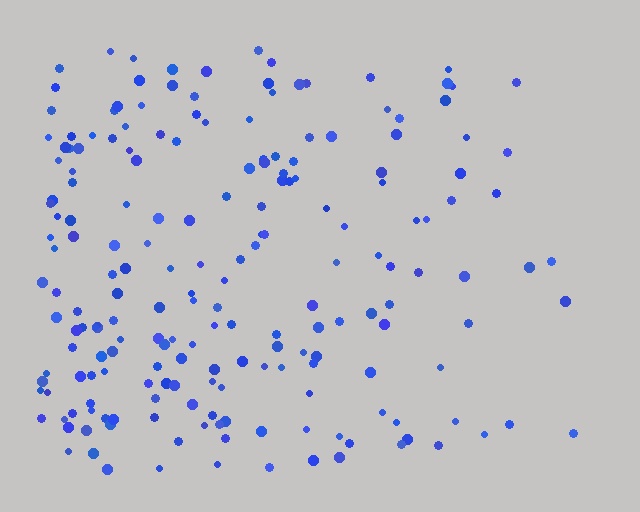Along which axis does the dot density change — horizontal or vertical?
Horizontal.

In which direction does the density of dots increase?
From right to left, with the left side densest.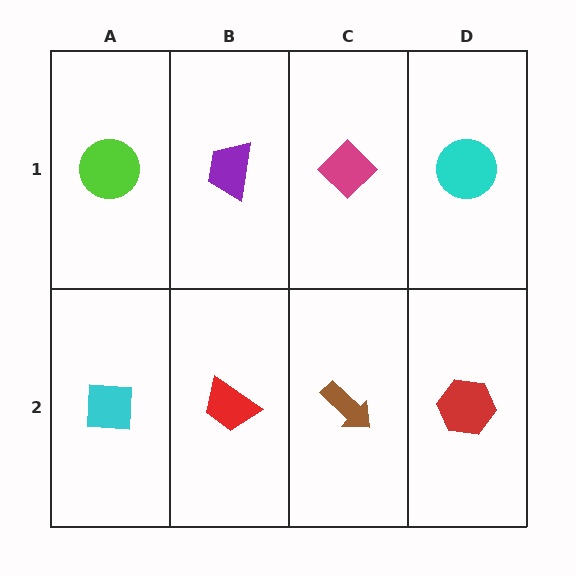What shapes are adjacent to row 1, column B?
A red trapezoid (row 2, column B), a lime circle (row 1, column A), a magenta diamond (row 1, column C).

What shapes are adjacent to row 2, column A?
A lime circle (row 1, column A), a red trapezoid (row 2, column B).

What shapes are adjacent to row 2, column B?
A purple trapezoid (row 1, column B), a cyan square (row 2, column A), a brown arrow (row 2, column C).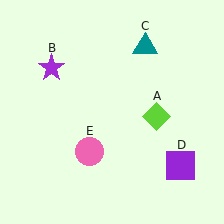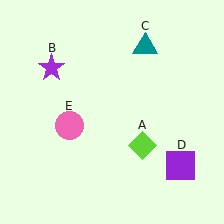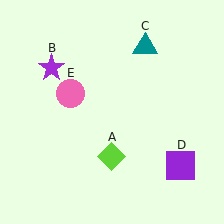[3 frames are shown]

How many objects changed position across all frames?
2 objects changed position: lime diamond (object A), pink circle (object E).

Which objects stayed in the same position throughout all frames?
Purple star (object B) and teal triangle (object C) and purple square (object D) remained stationary.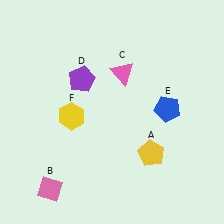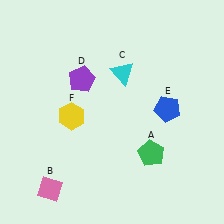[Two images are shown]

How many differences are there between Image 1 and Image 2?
There are 2 differences between the two images.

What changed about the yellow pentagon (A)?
In Image 1, A is yellow. In Image 2, it changed to green.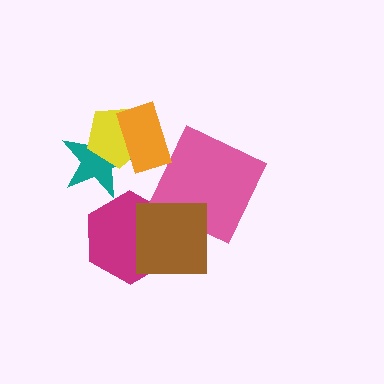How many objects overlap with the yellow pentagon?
2 objects overlap with the yellow pentagon.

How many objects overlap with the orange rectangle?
2 objects overlap with the orange rectangle.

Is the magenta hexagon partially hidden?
Yes, it is partially covered by another shape.